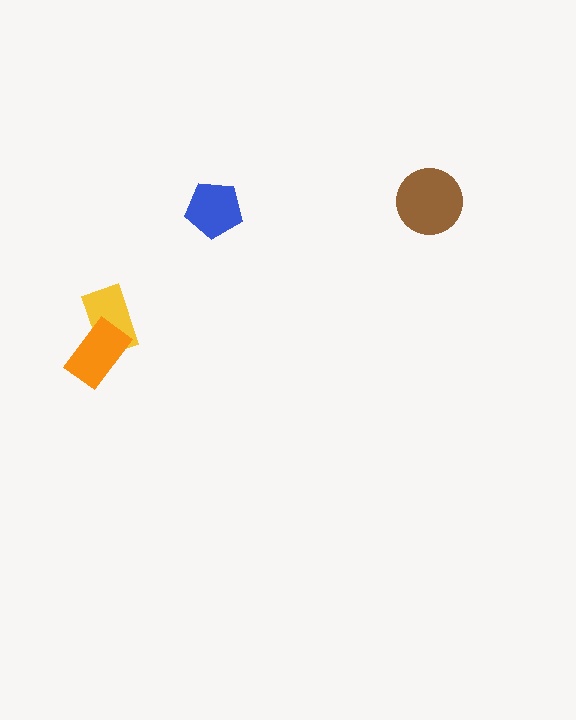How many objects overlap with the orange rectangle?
1 object overlaps with the orange rectangle.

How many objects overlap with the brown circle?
0 objects overlap with the brown circle.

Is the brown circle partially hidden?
No, no other shape covers it.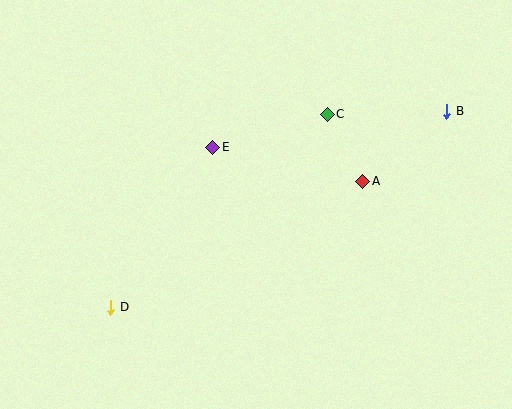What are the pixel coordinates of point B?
Point B is at (447, 111).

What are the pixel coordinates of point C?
Point C is at (327, 114).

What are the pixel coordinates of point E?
Point E is at (213, 147).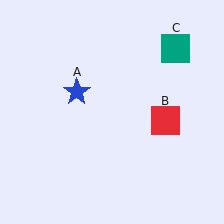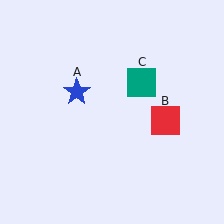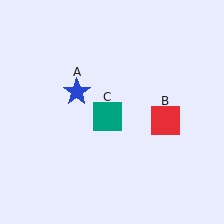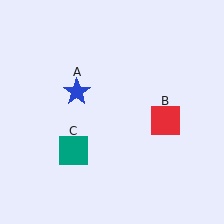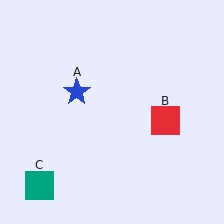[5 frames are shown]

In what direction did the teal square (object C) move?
The teal square (object C) moved down and to the left.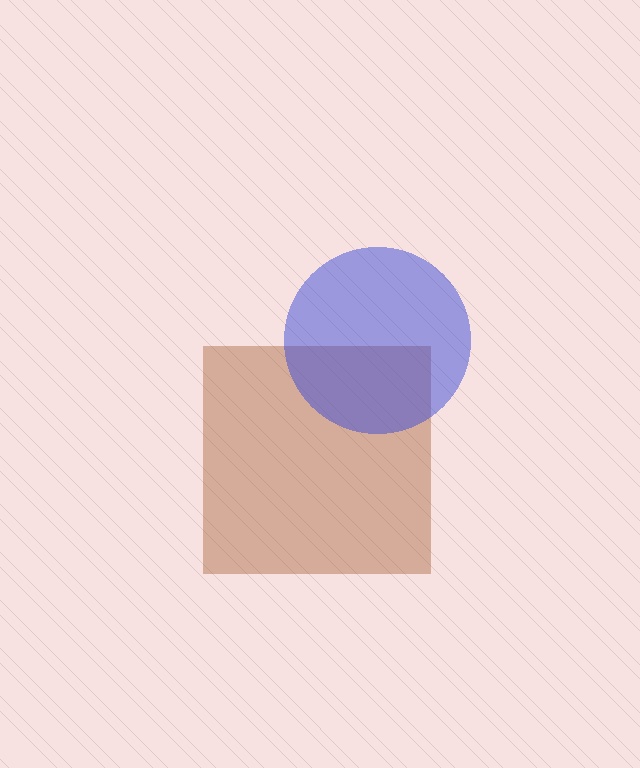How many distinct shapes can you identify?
There are 2 distinct shapes: a brown square, a blue circle.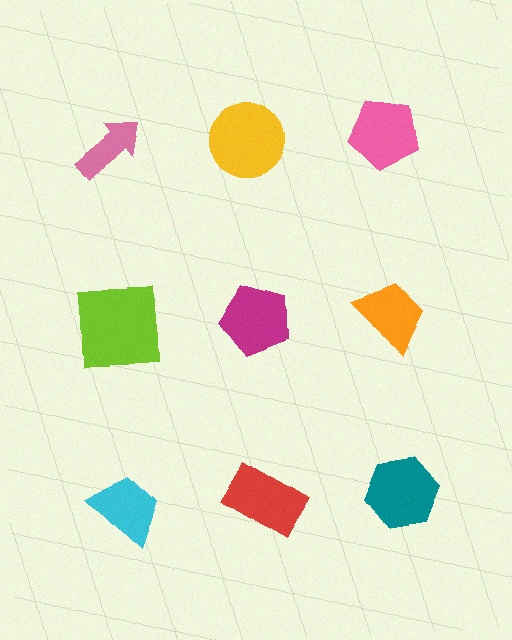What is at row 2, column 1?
A lime square.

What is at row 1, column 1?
A pink arrow.